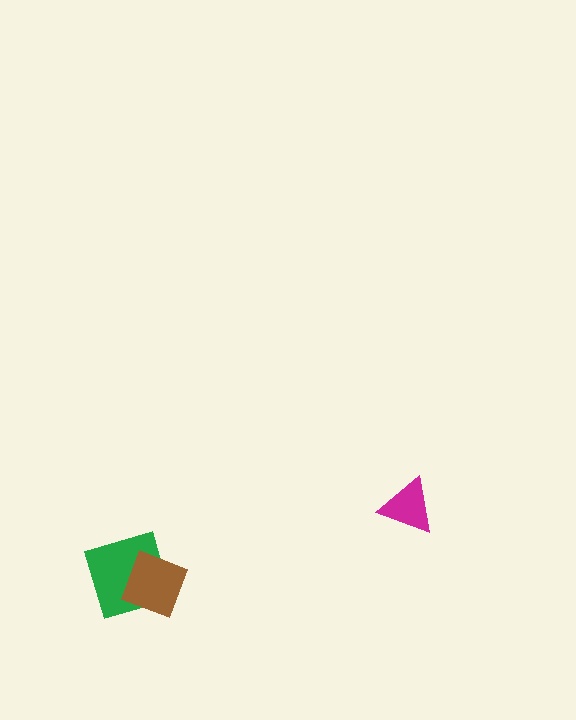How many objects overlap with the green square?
1 object overlaps with the green square.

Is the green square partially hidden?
Yes, it is partially covered by another shape.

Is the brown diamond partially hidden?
No, no other shape covers it.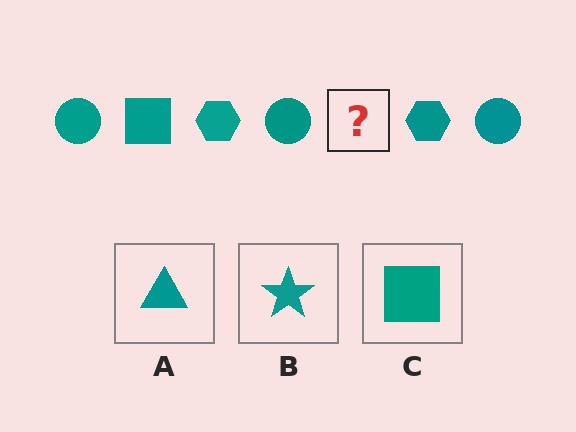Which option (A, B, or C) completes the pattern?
C.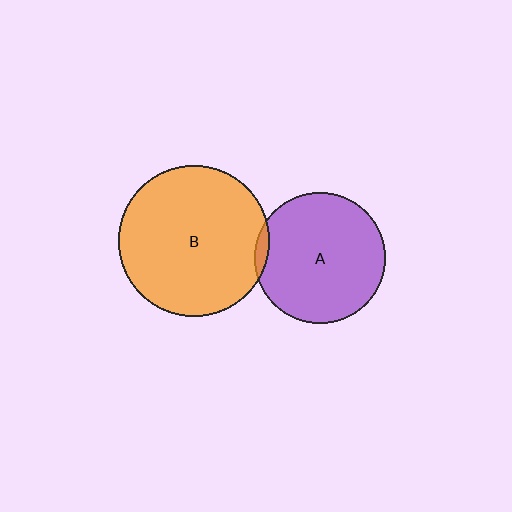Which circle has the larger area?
Circle B (orange).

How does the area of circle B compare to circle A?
Approximately 1.3 times.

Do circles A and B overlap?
Yes.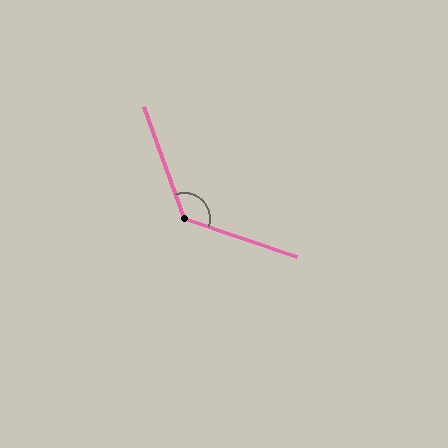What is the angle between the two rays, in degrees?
Approximately 128 degrees.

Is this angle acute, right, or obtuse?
It is obtuse.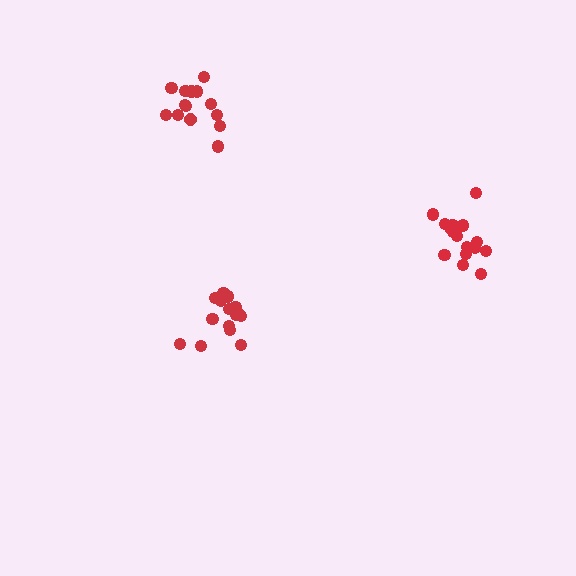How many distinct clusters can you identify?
There are 3 distinct clusters.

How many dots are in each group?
Group 1: 16 dots, Group 2: 16 dots, Group 3: 14 dots (46 total).